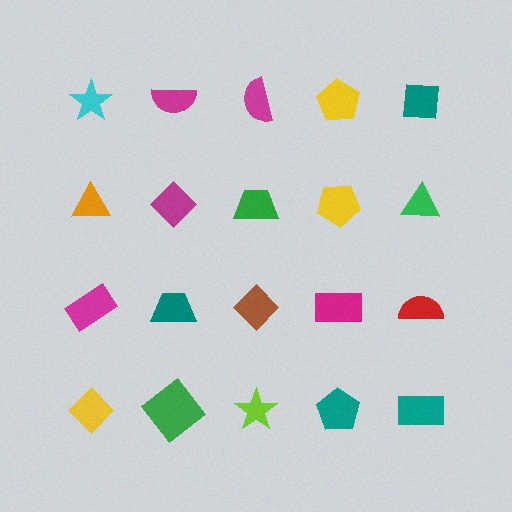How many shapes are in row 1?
5 shapes.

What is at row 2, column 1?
An orange triangle.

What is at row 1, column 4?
A yellow pentagon.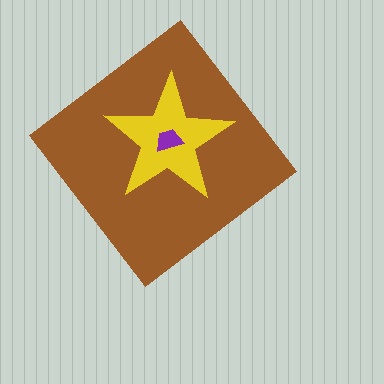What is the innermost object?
The purple trapezoid.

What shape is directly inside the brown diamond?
The yellow star.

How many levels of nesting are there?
3.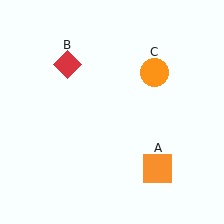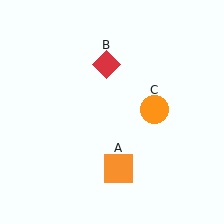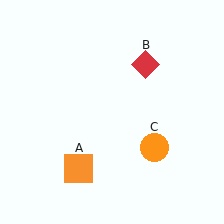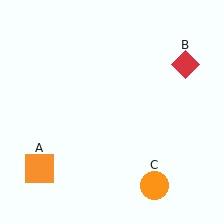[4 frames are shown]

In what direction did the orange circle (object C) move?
The orange circle (object C) moved down.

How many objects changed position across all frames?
3 objects changed position: orange square (object A), red diamond (object B), orange circle (object C).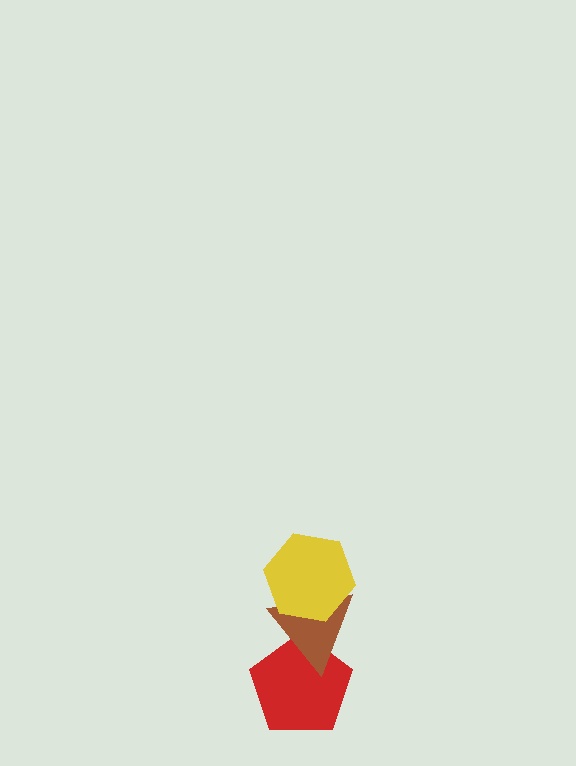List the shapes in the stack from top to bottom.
From top to bottom: the yellow hexagon, the brown triangle, the red pentagon.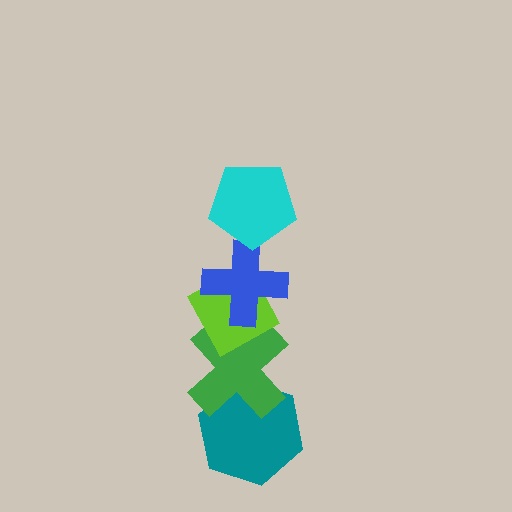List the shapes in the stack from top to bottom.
From top to bottom: the cyan pentagon, the blue cross, the lime diamond, the green cross, the teal hexagon.